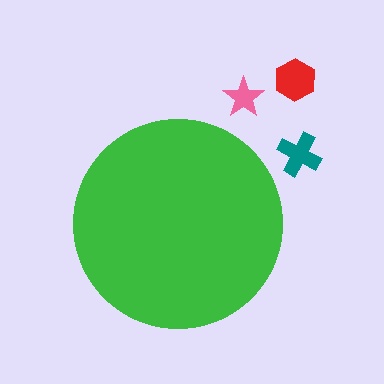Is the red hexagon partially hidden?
No, the red hexagon is fully visible.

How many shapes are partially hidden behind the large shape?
0 shapes are partially hidden.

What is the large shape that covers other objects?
A green circle.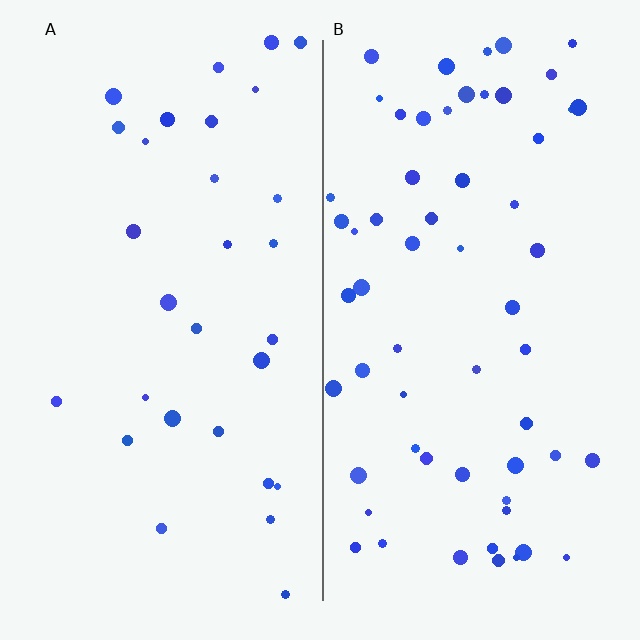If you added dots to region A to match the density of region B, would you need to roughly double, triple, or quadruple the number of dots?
Approximately double.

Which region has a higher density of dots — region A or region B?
B (the right).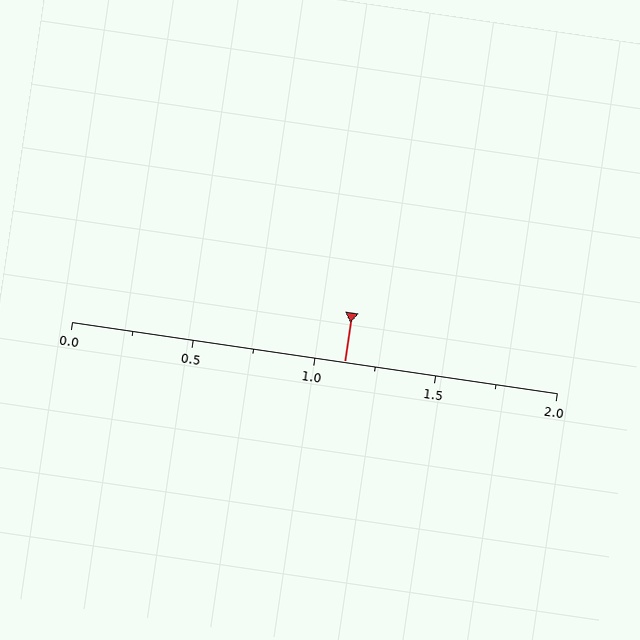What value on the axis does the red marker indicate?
The marker indicates approximately 1.12.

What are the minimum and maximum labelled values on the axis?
The axis runs from 0.0 to 2.0.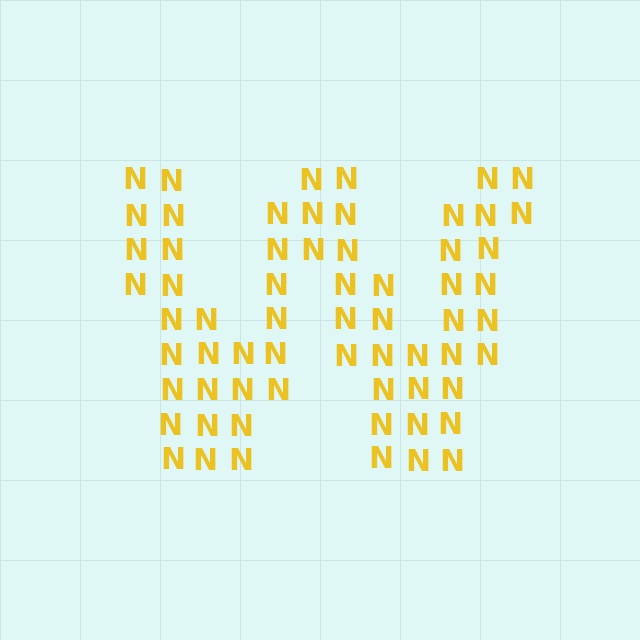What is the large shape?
The large shape is the letter W.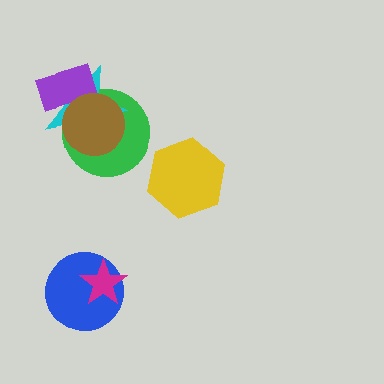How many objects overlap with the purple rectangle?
3 objects overlap with the purple rectangle.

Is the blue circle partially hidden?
Yes, it is partially covered by another shape.